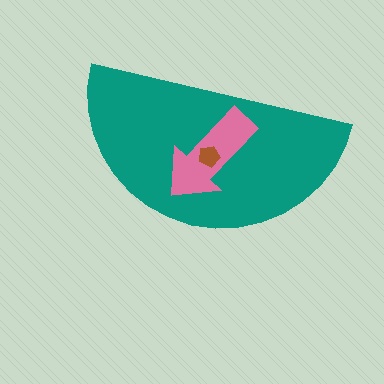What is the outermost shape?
The teal semicircle.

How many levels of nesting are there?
3.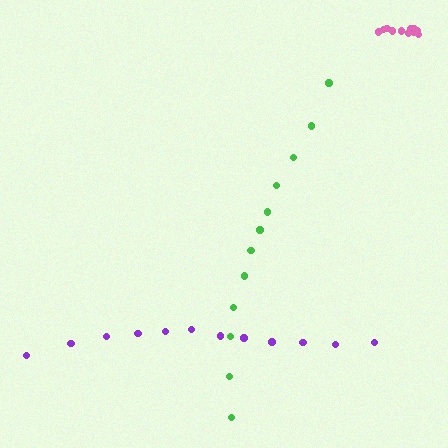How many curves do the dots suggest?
There are 3 distinct paths.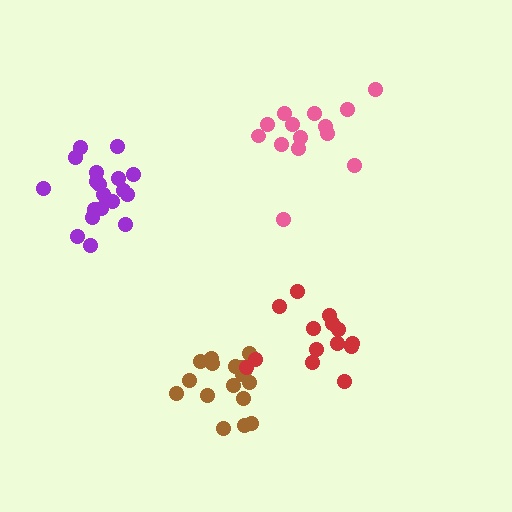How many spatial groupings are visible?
There are 4 spatial groupings.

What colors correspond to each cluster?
The clusters are colored: pink, brown, red, purple.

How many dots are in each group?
Group 1: 14 dots, Group 2: 17 dots, Group 3: 14 dots, Group 4: 19 dots (64 total).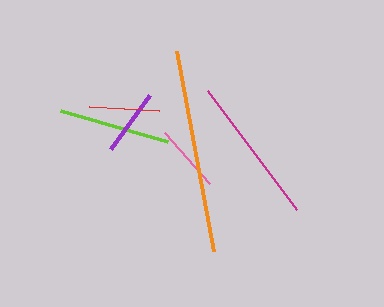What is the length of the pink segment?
The pink segment is approximately 68 pixels long.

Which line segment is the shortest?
The purple line is the shortest at approximately 67 pixels.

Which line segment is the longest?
The orange line is the longest at approximately 203 pixels.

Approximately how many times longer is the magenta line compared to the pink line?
The magenta line is approximately 2.2 times the length of the pink line.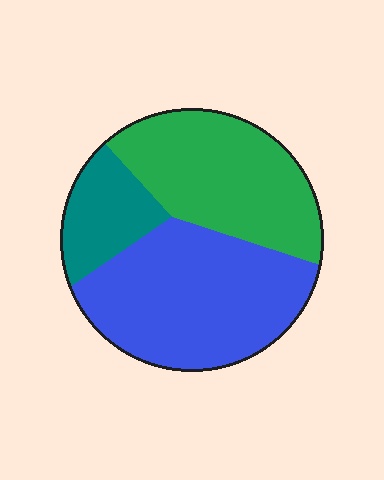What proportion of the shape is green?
Green takes up about three eighths (3/8) of the shape.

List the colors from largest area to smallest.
From largest to smallest: blue, green, teal.